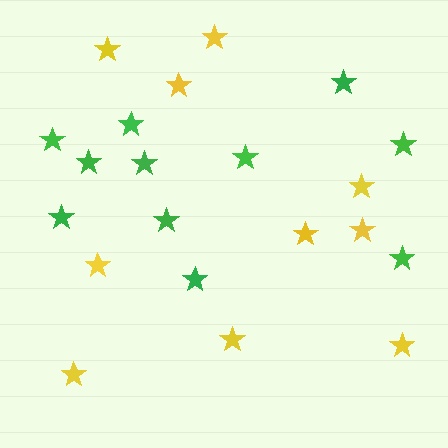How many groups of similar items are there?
There are 2 groups: one group of yellow stars (10) and one group of green stars (11).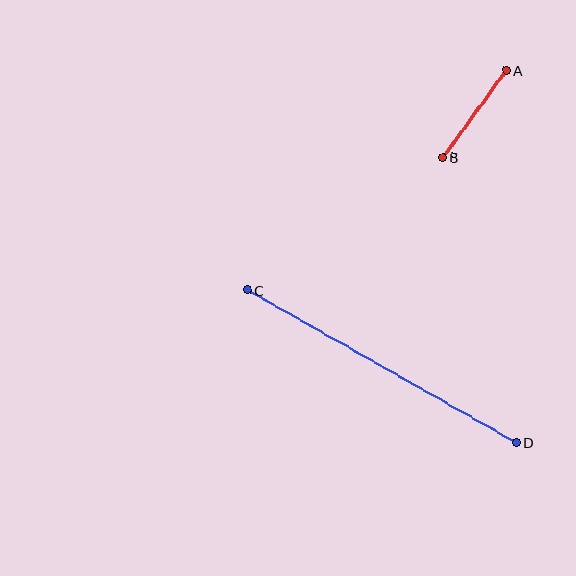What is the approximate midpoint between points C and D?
The midpoint is at approximately (382, 366) pixels.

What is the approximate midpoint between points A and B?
The midpoint is at approximately (475, 114) pixels.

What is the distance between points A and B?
The distance is approximately 108 pixels.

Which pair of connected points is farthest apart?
Points C and D are farthest apart.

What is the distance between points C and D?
The distance is approximately 309 pixels.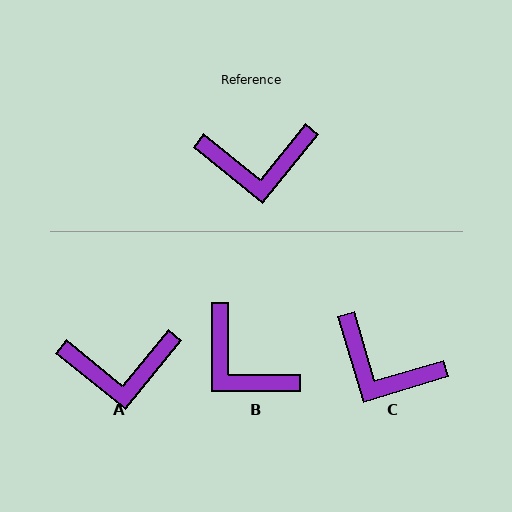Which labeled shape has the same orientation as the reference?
A.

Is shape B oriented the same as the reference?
No, it is off by about 51 degrees.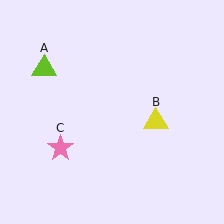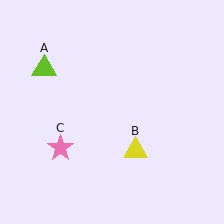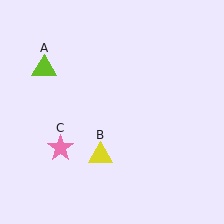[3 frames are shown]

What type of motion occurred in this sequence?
The yellow triangle (object B) rotated clockwise around the center of the scene.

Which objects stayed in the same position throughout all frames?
Lime triangle (object A) and pink star (object C) remained stationary.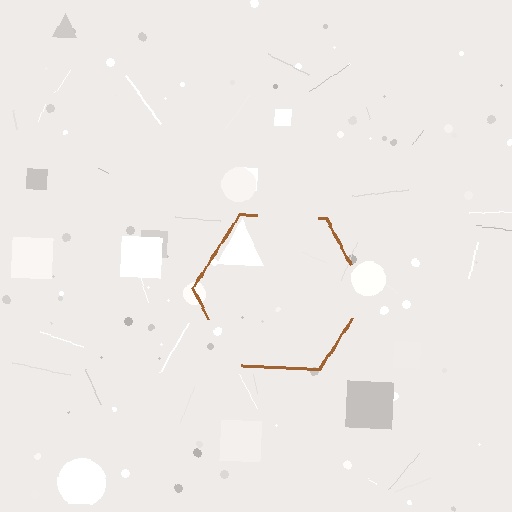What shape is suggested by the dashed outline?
The dashed outline suggests a hexagon.